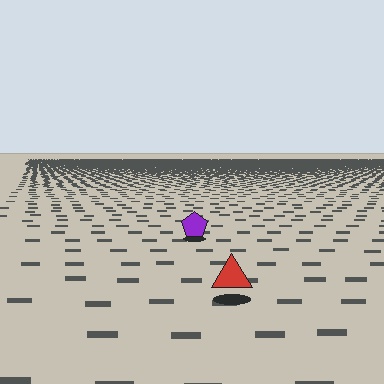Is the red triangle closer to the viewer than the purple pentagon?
Yes. The red triangle is closer — you can tell from the texture gradient: the ground texture is coarser near it.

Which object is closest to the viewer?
The red triangle is closest. The texture marks near it are larger and more spread out.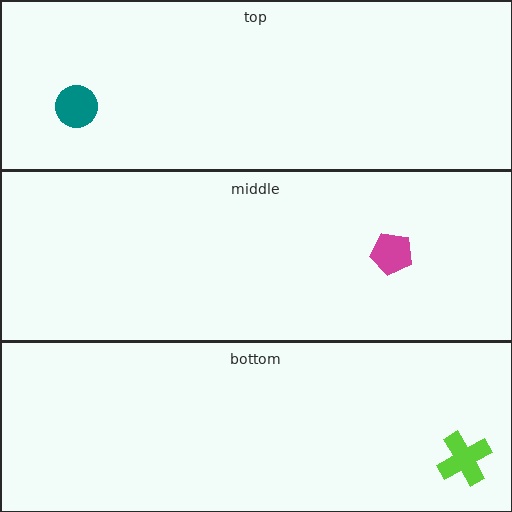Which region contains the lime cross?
The bottom region.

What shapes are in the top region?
The teal circle.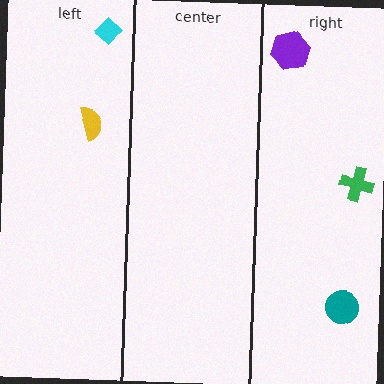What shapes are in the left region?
The yellow semicircle, the cyan diamond.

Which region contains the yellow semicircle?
The left region.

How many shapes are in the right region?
3.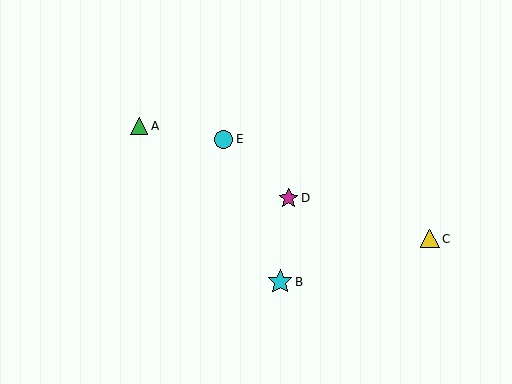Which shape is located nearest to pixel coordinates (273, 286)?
The cyan star (labeled B) at (280, 282) is nearest to that location.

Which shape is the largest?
The cyan star (labeled B) is the largest.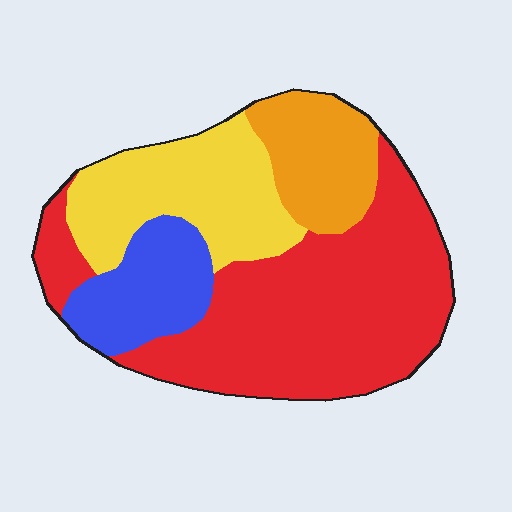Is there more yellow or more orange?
Yellow.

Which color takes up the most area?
Red, at roughly 50%.